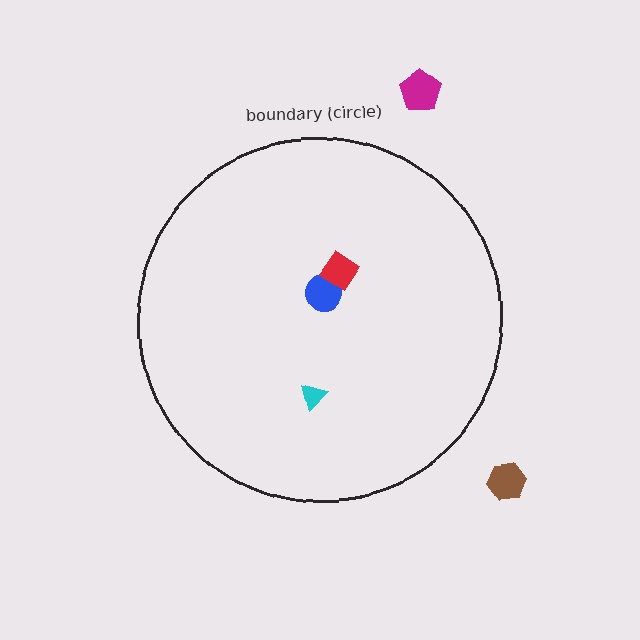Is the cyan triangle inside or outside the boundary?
Inside.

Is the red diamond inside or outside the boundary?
Inside.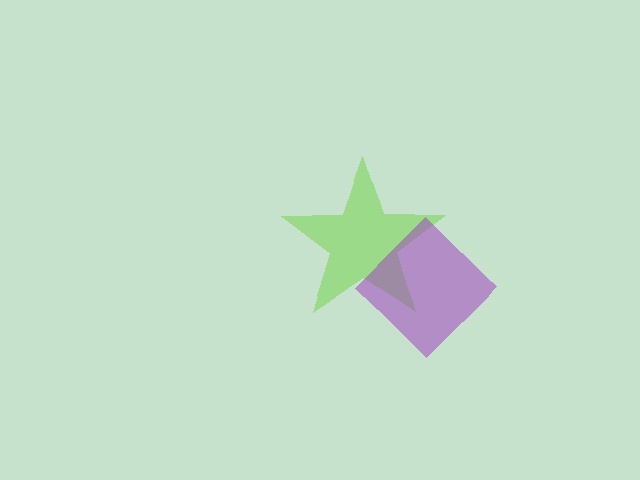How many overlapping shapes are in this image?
There are 2 overlapping shapes in the image.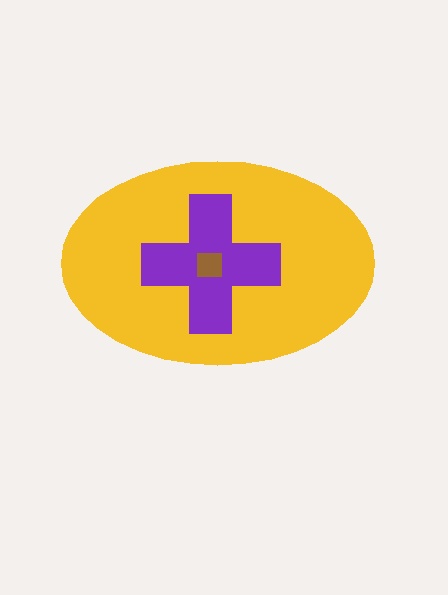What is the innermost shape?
The brown square.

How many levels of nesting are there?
3.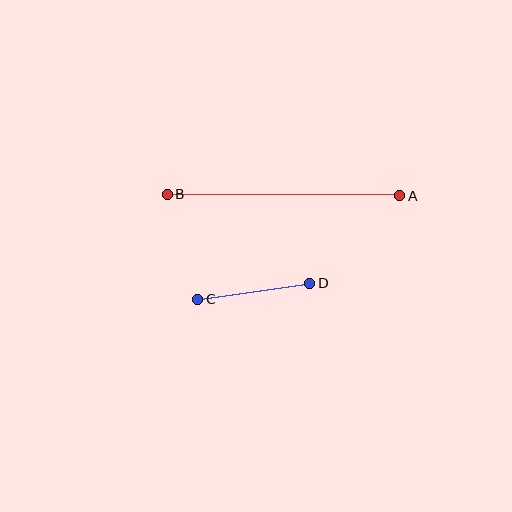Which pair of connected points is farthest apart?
Points A and B are farthest apart.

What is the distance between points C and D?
The distance is approximately 114 pixels.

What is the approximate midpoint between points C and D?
The midpoint is at approximately (254, 291) pixels.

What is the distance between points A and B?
The distance is approximately 232 pixels.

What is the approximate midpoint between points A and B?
The midpoint is at approximately (283, 195) pixels.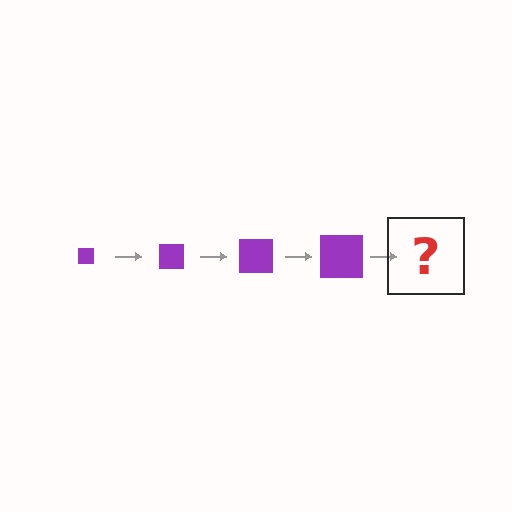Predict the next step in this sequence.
The next step is a purple square, larger than the previous one.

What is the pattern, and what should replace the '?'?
The pattern is that the square gets progressively larger each step. The '?' should be a purple square, larger than the previous one.